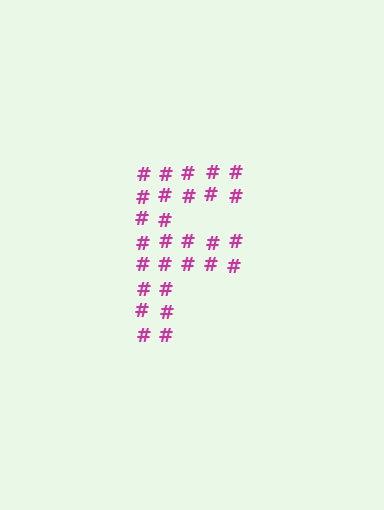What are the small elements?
The small elements are hash symbols.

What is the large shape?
The large shape is the letter F.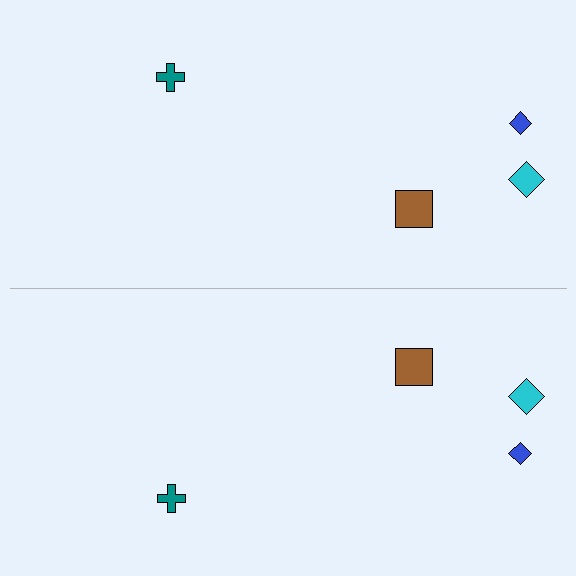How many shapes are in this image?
There are 8 shapes in this image.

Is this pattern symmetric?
Yes, this pattern has bilateral (reflection) symmetry.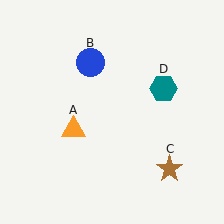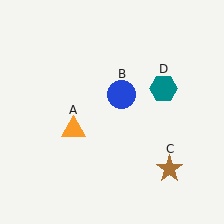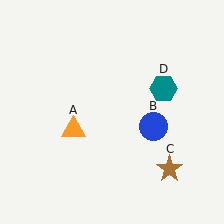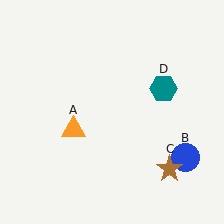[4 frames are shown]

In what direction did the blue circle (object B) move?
The blue circle (object B) moved down and to the right.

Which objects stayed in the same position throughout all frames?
Orange triangle (object A) and brown star (object C) and teal hexagon (object D) remained stationary.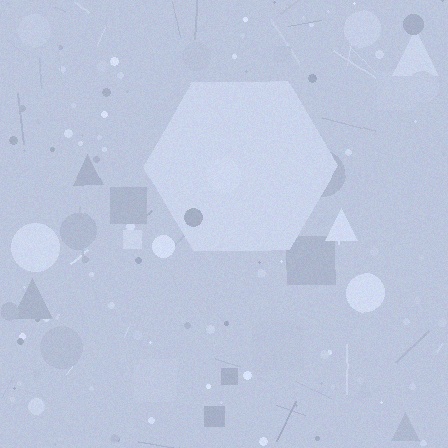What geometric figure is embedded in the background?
A hexagon is embedded in the background.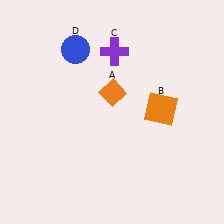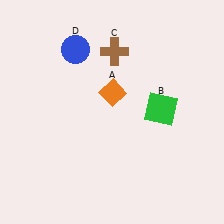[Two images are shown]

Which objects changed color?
B changed from orange to green. C changed from purple to brown.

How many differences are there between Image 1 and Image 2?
There are 2 differences between the two images.